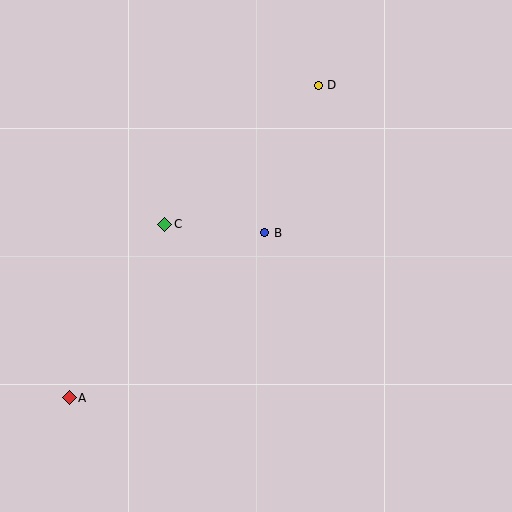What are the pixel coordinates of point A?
Point A is at (69, 398).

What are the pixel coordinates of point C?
Point C is at (165, 224).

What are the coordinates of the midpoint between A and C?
The midpoint between A and C is at (117, 311).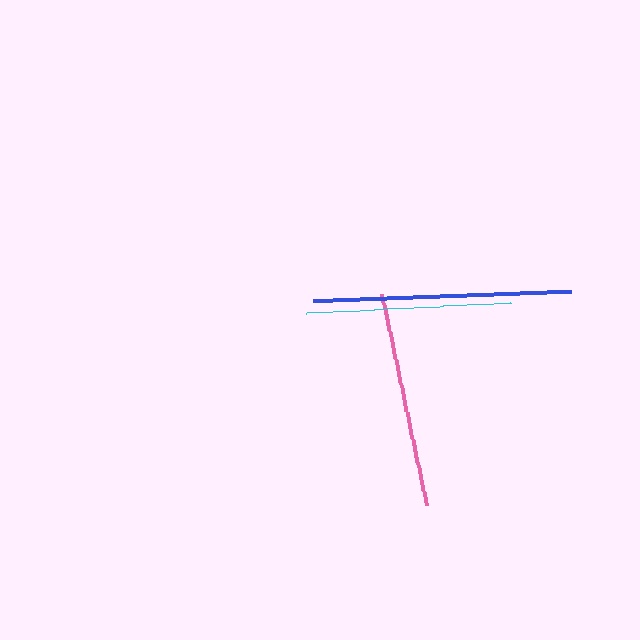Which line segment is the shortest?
The cyan line is the shortest at approximately 205 pixels.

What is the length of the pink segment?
The pink segment is approximately 217 pixels long.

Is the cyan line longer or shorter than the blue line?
The blue line is longer than the cyan line.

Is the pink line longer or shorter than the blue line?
The blue line is longer than the pink line.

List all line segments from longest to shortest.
From longest to shortest: blue, pink, cyan.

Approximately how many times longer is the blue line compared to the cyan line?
The blue line is approximately 1.3 times the length of the cyan line.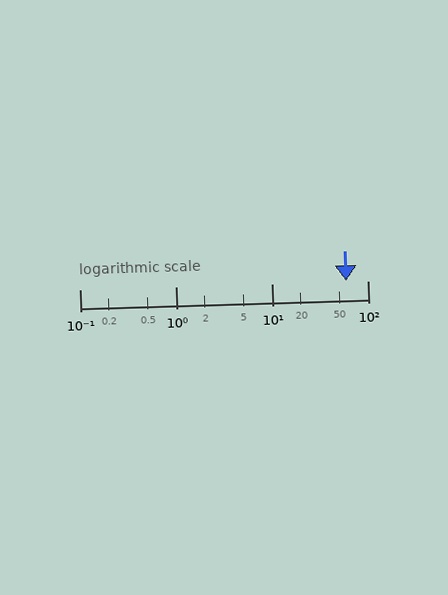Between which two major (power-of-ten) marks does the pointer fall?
The pointer is between 10 and 100.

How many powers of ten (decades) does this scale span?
The scale spans 3 decades, from 0.1 to 100.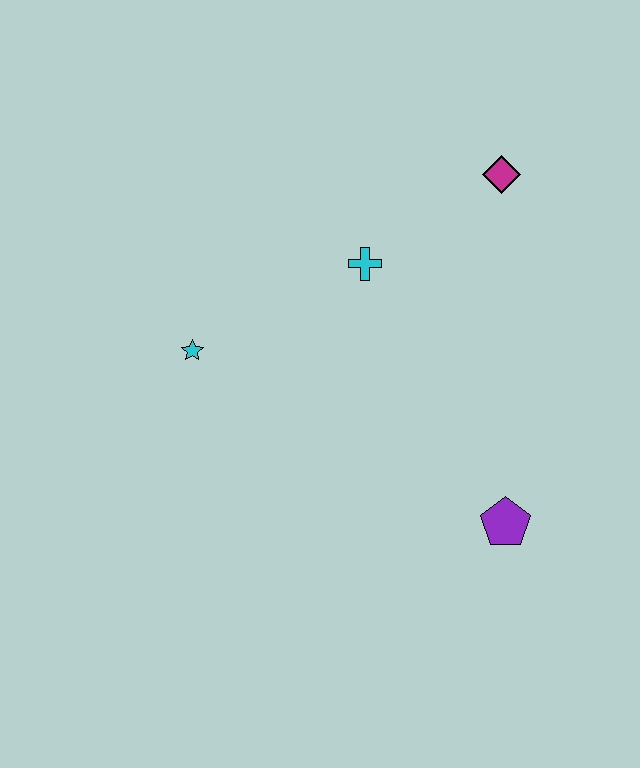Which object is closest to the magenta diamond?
The cyan cross is closest to the magenta diamond.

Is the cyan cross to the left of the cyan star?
No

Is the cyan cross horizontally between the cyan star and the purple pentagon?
Yes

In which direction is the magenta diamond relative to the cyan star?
The magenta diamond is to the right of the cyan star.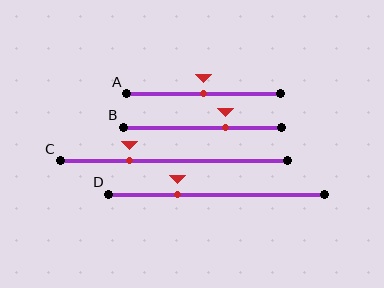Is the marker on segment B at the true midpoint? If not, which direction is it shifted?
No, the marker on segment B is shifted to the right by about 15% of the segment length.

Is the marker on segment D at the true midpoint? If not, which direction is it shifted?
No, the marker on segment D is shifted to the left by about 18% of the segment length.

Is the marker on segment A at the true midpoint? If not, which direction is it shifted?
Yes, the marker on segment A is at the true midpoint.